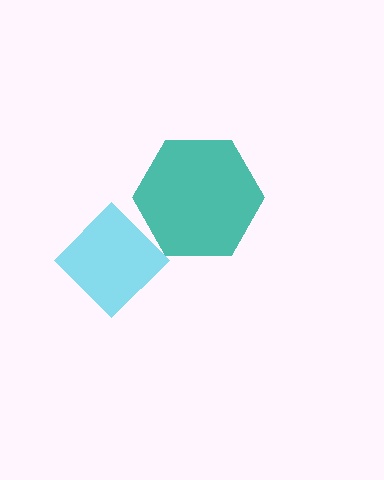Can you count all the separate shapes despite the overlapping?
Yes, there are 2 separate shapes.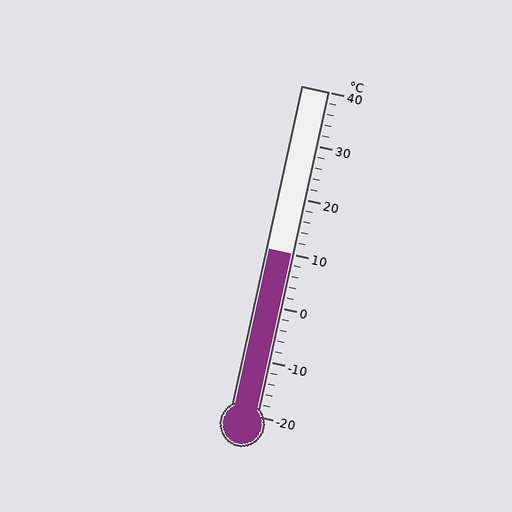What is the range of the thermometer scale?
The thermometer scale ranges from -20°C to 40°C.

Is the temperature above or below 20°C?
The temperature is below 20°C.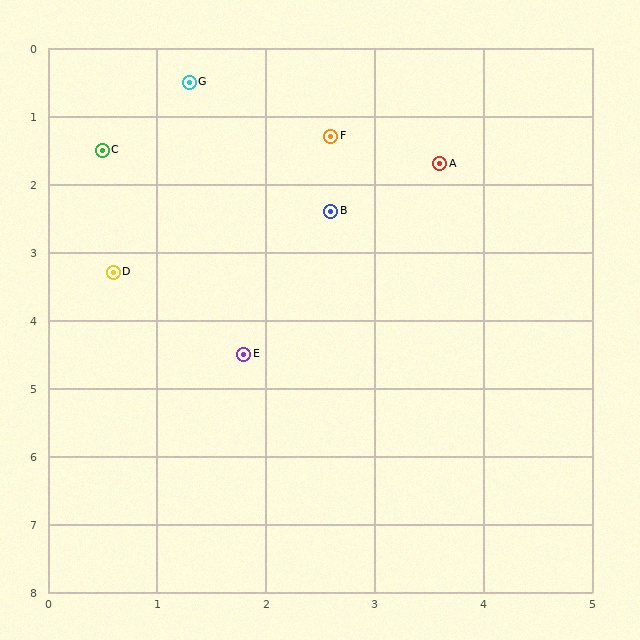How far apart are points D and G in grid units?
Points D and G are about 2.9 grid units apart.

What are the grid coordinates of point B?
Point B is at approximately (2.6, 2.4).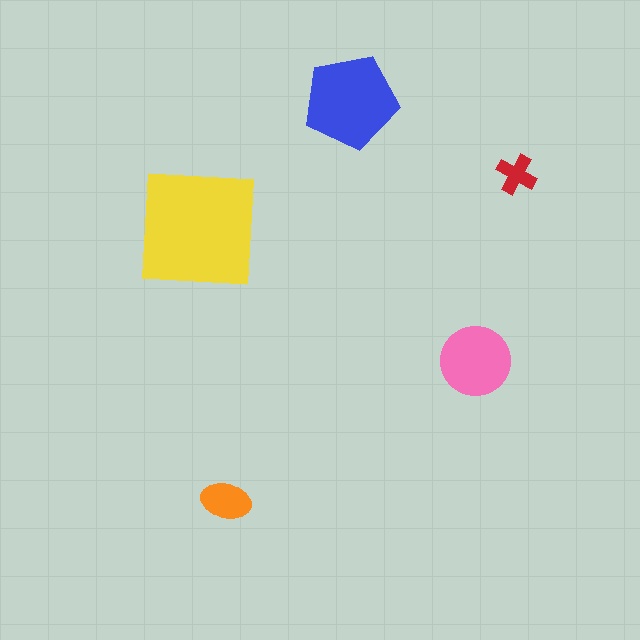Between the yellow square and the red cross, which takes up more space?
The yellow square.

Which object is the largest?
The yellow square.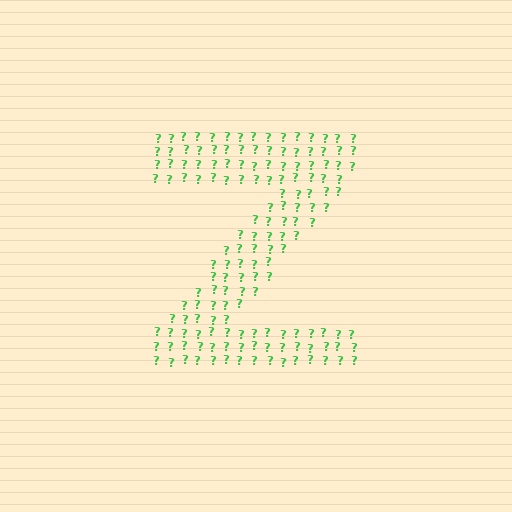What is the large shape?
The large shape is the letter Z.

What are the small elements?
The small elements are question marks.